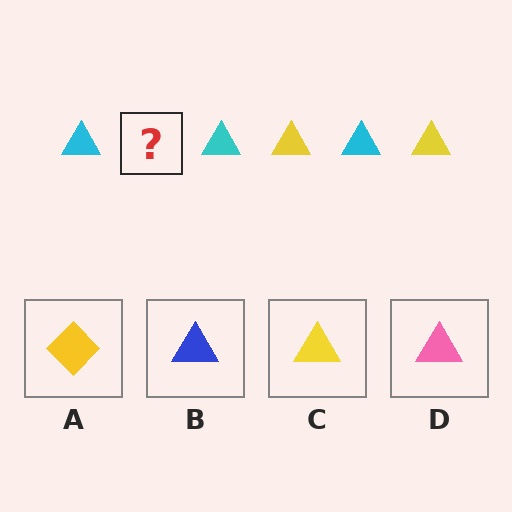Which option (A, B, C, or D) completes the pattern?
C.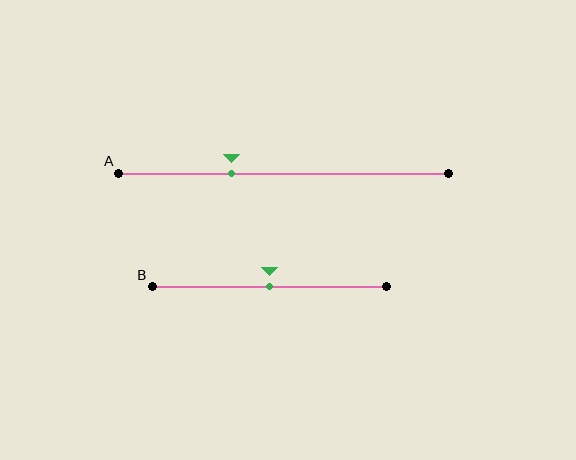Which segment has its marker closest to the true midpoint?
Segment B has its marker closest to the true midpoint.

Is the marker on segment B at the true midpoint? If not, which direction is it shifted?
Yes, the marker on segment B is at the true midpoint.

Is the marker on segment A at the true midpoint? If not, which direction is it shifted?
No, the marker on segment A is shifted to the left by about 16% of the segment length.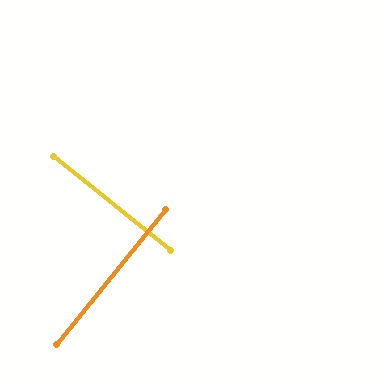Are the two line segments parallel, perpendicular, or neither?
Perpendicular — they meet at approximately 90°.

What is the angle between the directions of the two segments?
Approximately 90 degrees.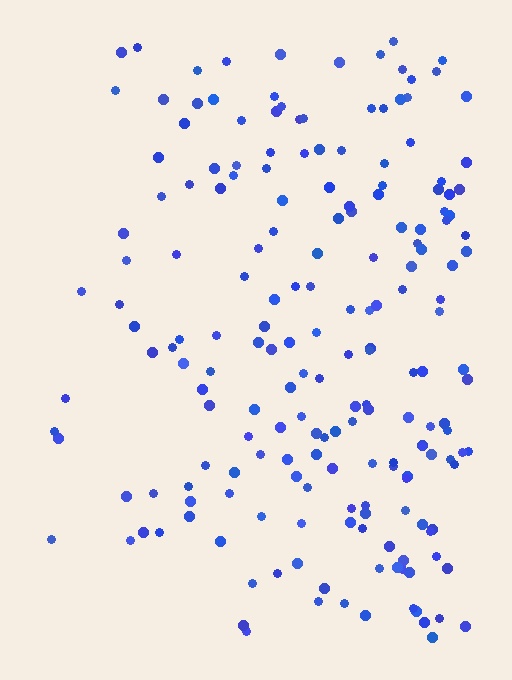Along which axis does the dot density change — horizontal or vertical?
Horizontal.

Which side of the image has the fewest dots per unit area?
The left.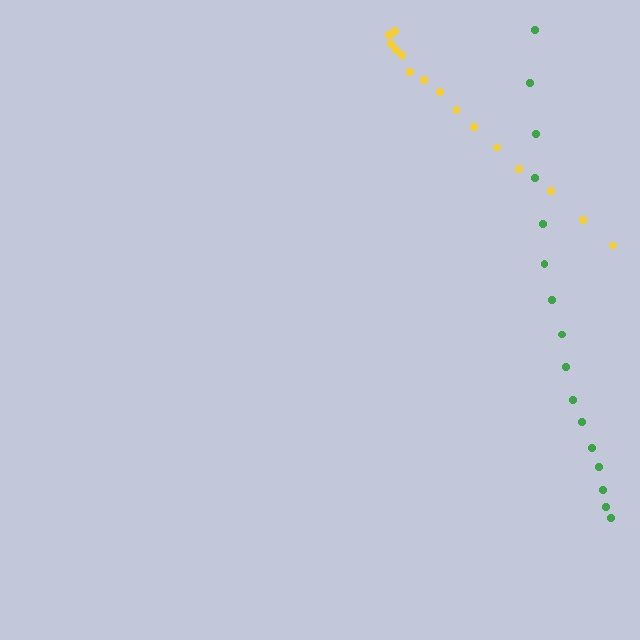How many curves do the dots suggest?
There are 2 distinct paths.